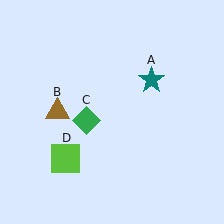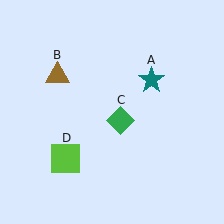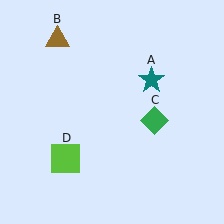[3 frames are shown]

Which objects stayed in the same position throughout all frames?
Teal star (object A) and lime square (object D) remained stationary.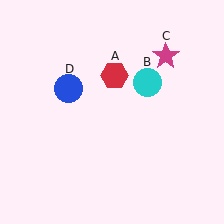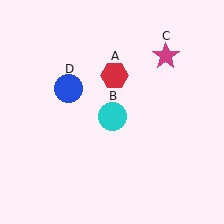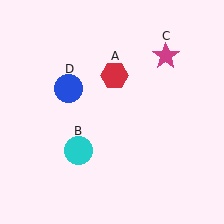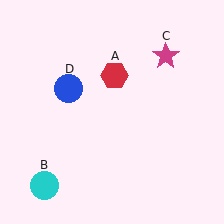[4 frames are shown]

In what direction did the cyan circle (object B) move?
The cyan circle (object B) moved down and to the left.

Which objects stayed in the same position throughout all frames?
Red hexagon (object A) and magenta star (object C) and blue circle (object D) remained stationary.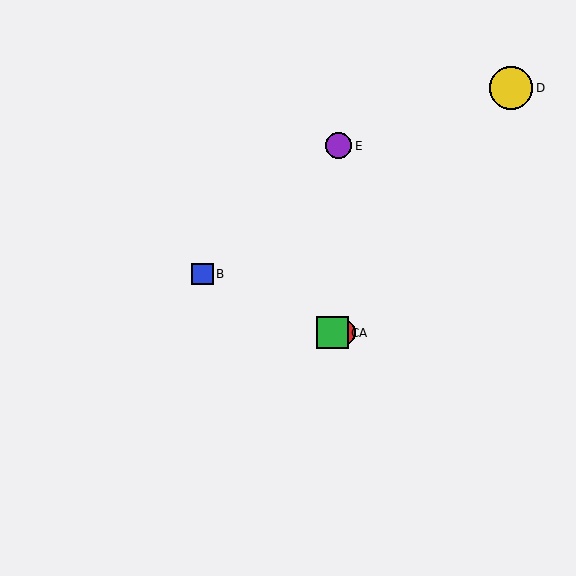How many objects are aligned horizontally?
2 objects (A, C) are aligned horizontally.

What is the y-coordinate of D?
Object D is at y≈88.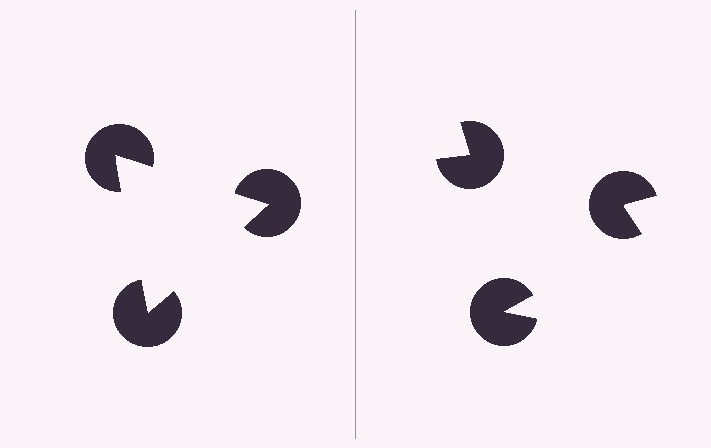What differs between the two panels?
The pac-man discs are positioned identically on both sides; only the wedge orientations differ. On the left they align to a triangle; on the right they are misaligned.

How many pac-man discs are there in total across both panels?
6 — 3 on each side.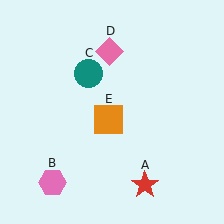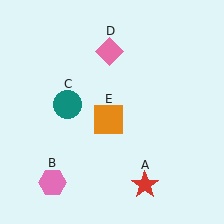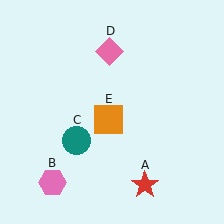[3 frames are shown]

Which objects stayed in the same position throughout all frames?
Red star (object A) and pink hexagon (object B) and pink diamond (object D) and orange square (object E) remained stationary.